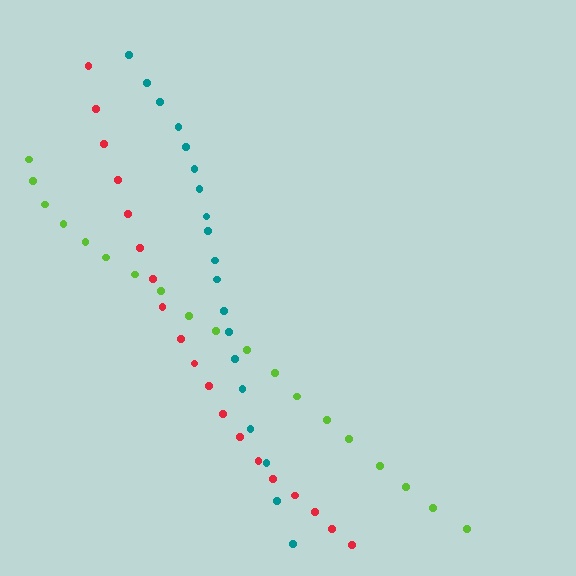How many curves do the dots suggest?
There are 3 distinct paths.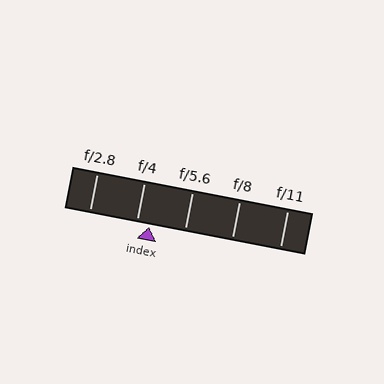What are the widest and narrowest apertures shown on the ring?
The widest aperture shown is f/2.8 and the narrowest is f/11.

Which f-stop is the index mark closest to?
The index mark is closest to f/4.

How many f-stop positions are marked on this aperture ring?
There are 5 f-stop positions marked.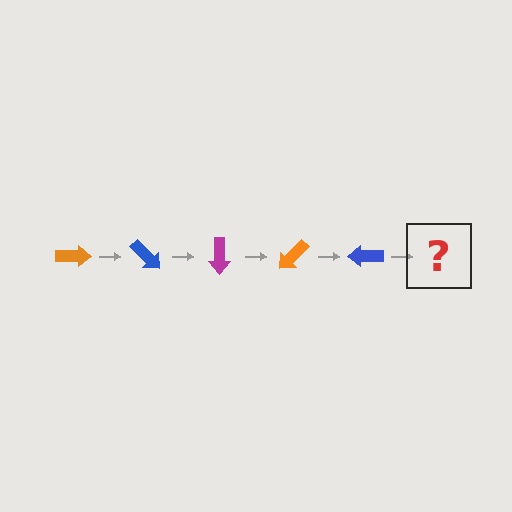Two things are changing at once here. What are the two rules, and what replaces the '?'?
The two rules are that it rotates 45 degrees each step and the color cycles through orange, blue, and magenta. The '?' should be a magenta arrow, rotated 225 degrees from the start.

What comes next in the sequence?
The next element should be a magenta arrow, rotated 225 degrees from the start.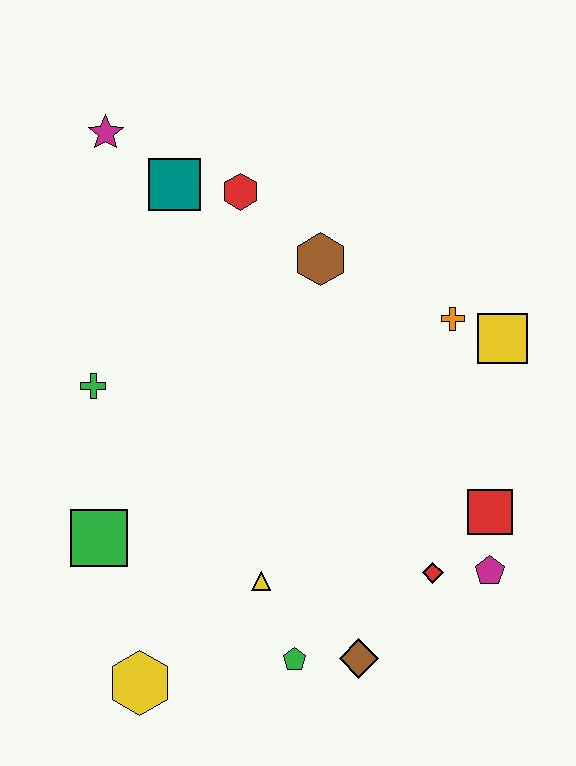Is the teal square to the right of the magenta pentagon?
No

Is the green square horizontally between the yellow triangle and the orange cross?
No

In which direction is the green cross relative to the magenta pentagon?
The green cross is to the left of the magenta pentagon.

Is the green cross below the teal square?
Yes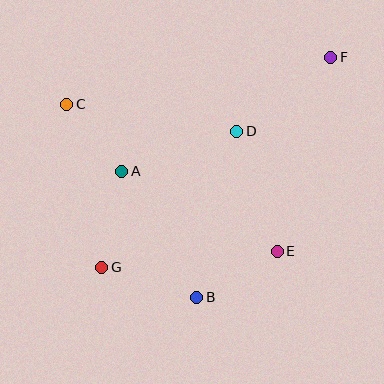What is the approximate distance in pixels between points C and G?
The distance between C and G is approximately 167 pixels.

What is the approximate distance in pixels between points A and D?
The distance between A and D is approximately 122 pixels.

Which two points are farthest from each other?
Points F and G are farthest from each other.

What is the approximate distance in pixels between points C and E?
The distance between C and E is approximately 257 pixels.